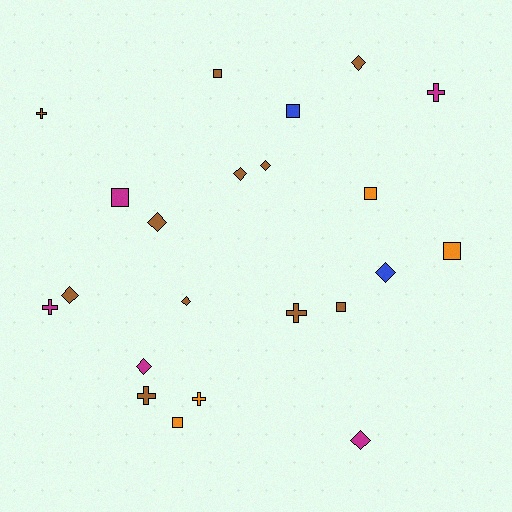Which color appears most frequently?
Brown, with 11 objects.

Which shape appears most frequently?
Diamond, with 9 objects.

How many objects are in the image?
There are 22 objects.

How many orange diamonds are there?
There are no orange diamonds.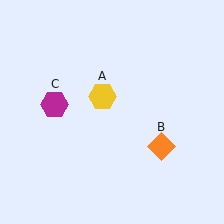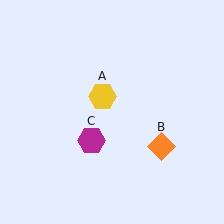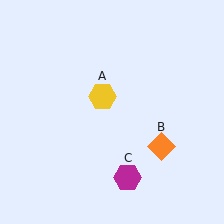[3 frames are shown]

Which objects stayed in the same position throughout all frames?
Yellow hexagon (object A) and orange diamond (object B) remained stationary.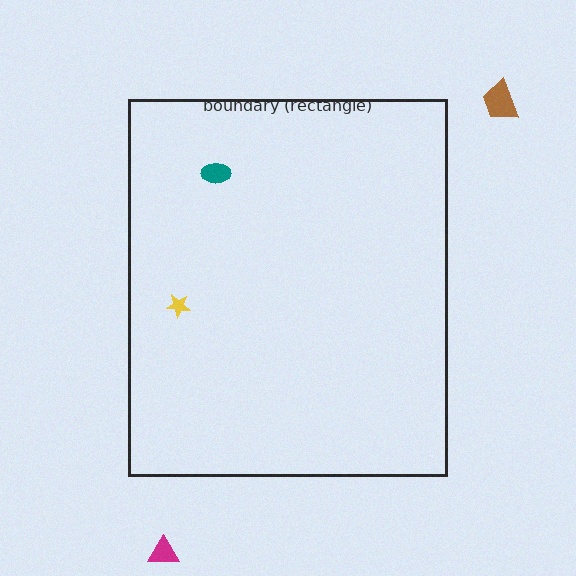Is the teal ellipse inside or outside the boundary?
Inside.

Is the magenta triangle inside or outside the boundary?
Outside.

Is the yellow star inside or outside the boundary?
Inside.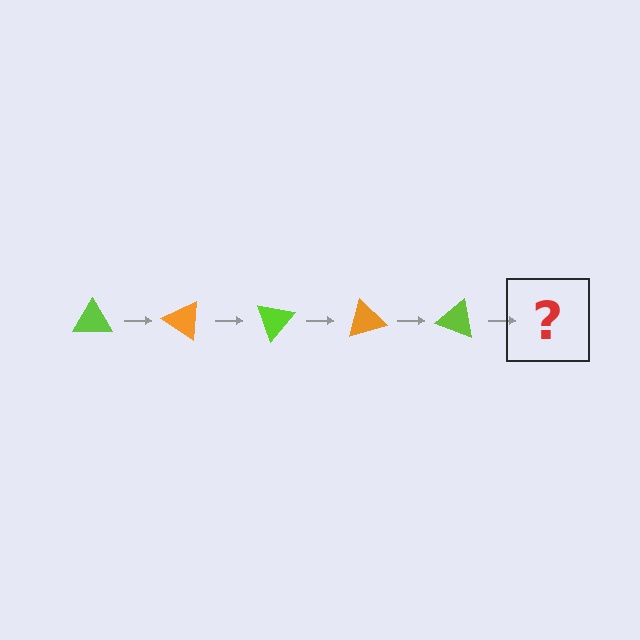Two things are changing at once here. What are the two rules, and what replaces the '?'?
The two rules are that it rotates 35 degrees each step and the color cycles through lime and orange. The '?' should be an orange triangle, rotated 175 degrees from the start.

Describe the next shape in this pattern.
It should be an orange triangle, rotated 175 degrees from the start.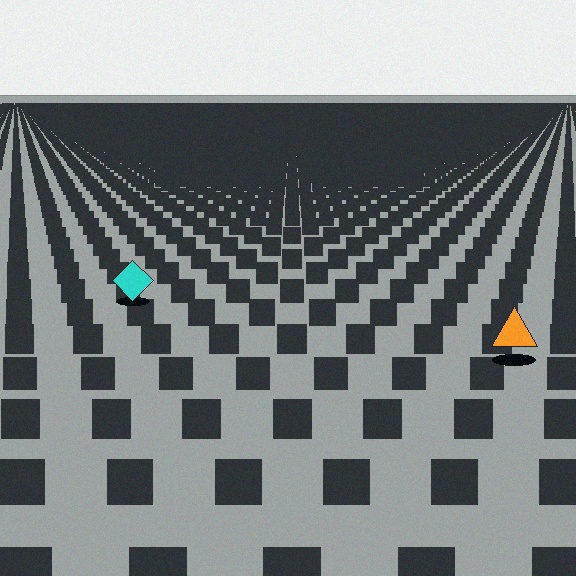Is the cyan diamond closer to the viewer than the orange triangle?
No. The orange triangle is closer — you can tell from the texture gradient: the ground texture is coarser near it.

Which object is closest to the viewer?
The orange triangle is closest. The texture marks near it are larger and more spread out.